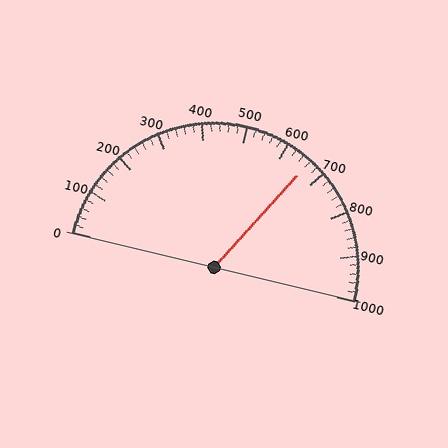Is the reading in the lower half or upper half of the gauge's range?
The reading is in the upper half of the range (0 to 1000).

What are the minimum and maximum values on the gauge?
The gauge ranges from 0 to 1000.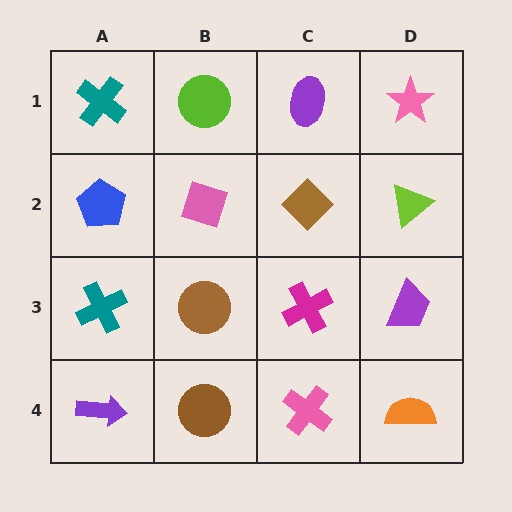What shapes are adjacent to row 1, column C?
A brown diamond (row 2, column C), a lime circle (row 1, column B), a pink star (row 1, column D).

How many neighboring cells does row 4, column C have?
3.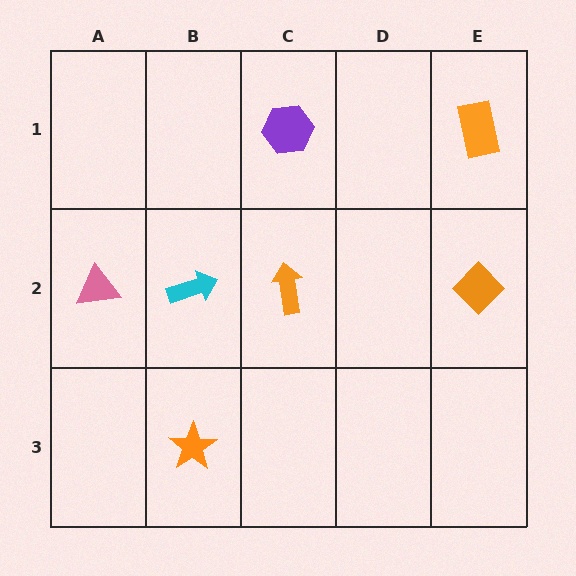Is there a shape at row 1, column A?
No, that cell is empty.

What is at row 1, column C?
A purple hexagon.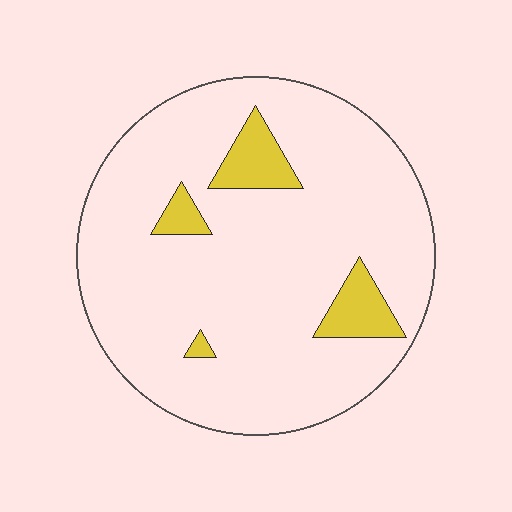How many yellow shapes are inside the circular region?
4.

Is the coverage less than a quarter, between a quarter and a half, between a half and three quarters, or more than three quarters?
Less than a quarter.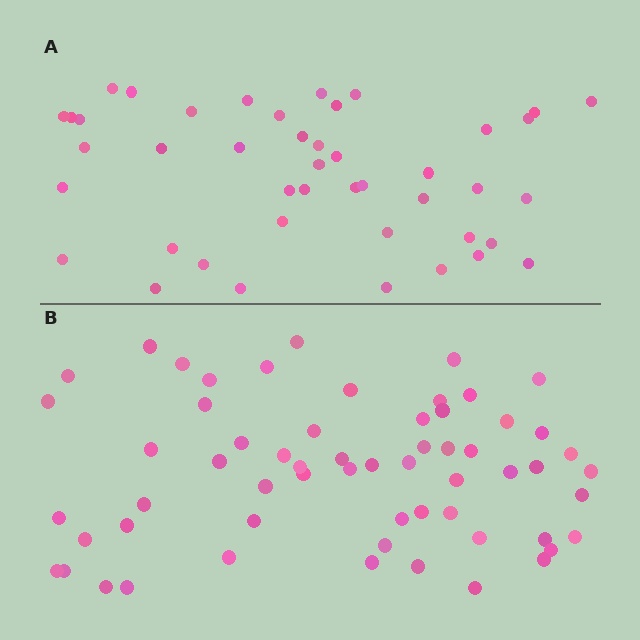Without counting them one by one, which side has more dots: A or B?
Region B (the bottom region) has more dots.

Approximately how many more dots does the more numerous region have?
Region B has approximately 15 more dots than region A.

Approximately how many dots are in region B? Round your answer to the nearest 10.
About 60 dots.